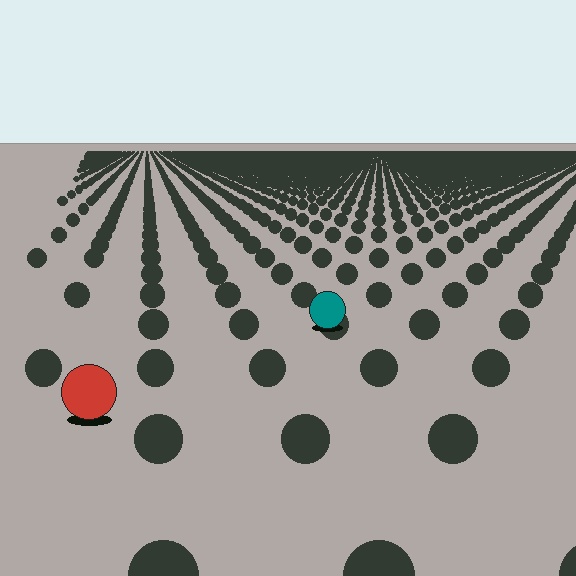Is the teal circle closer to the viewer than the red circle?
No. The red circle is closer — you can tell from the texture gradient: the ground texture is coarser near it.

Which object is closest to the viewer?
The red circle is closest. The texture marks near it are larger and more spread out.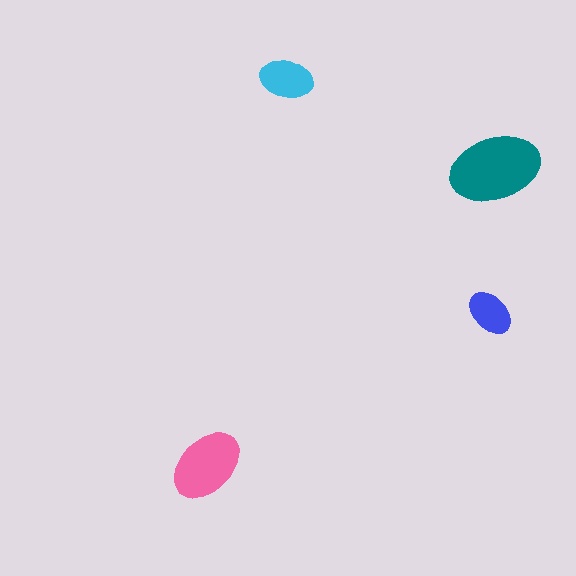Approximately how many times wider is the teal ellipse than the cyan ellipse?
About 1.5 times wider.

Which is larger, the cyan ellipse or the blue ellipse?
The cyan one.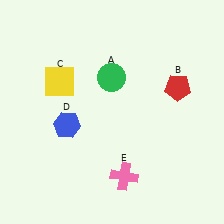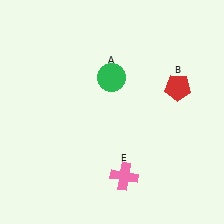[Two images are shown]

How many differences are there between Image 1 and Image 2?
There are 2 differences between the two images.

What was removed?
The yellow square (C), the blue hexagon (D) were removed in Image 2.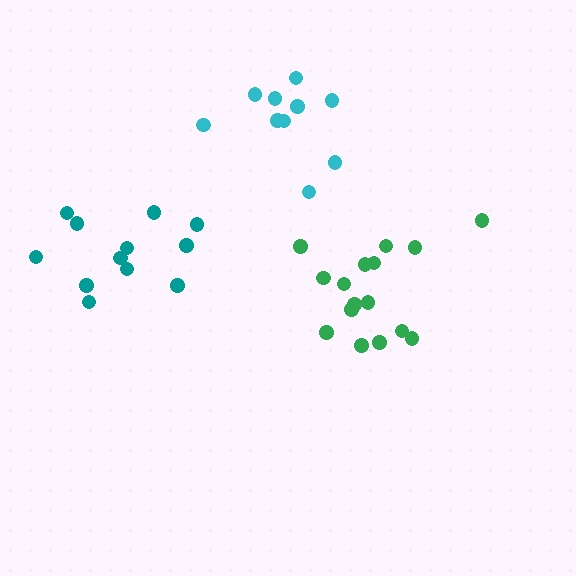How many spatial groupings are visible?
There are 3 spatial groupings.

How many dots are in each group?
Group 1: 16 dots, Group 2: 10 dots, Group 3: 12 dots (38 total).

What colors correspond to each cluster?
The clusters are colored: green, cyan, teal.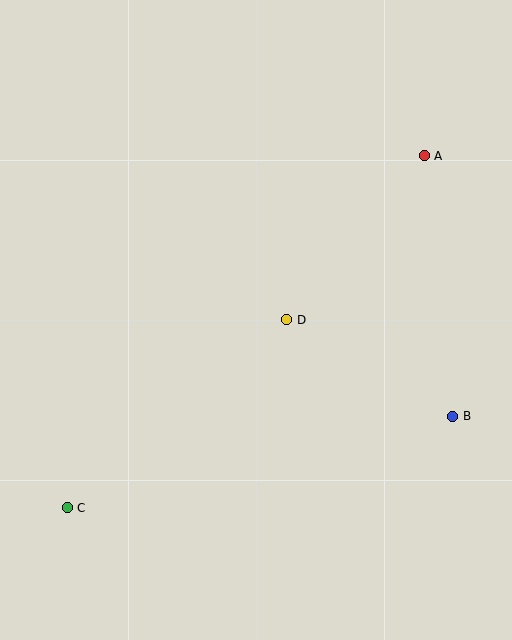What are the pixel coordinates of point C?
Point C is at (67, 508).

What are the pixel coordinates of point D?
Point D is at (287, 320).